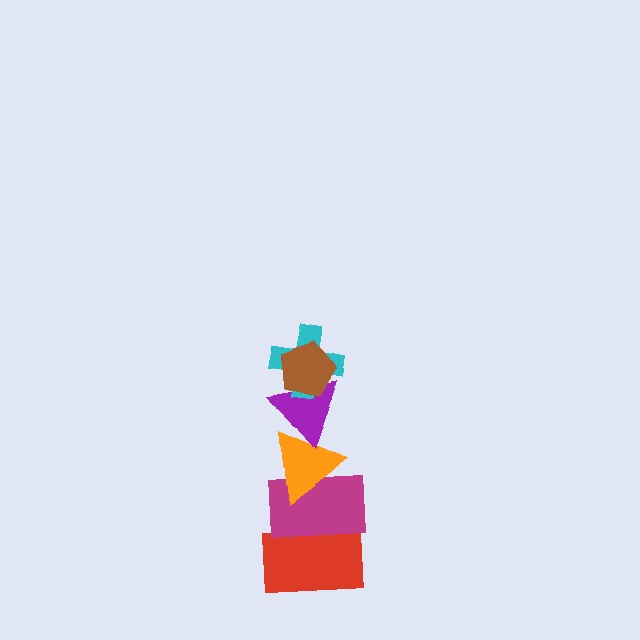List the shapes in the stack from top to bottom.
From top to bottom: the brown pentagon, the cyan cross, the purple triangle, the orange triangle, the magenta rectangle, the red rectangle.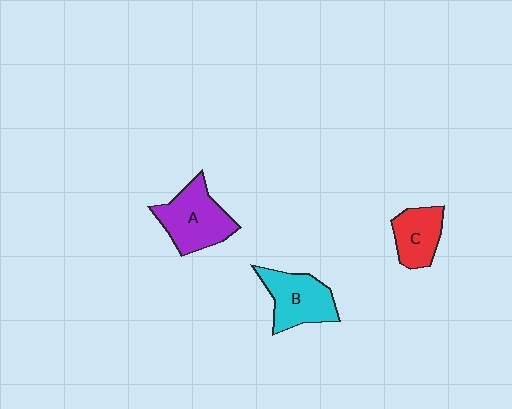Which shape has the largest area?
Shape A (purple).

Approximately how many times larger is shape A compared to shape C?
Approximately 1.5 times.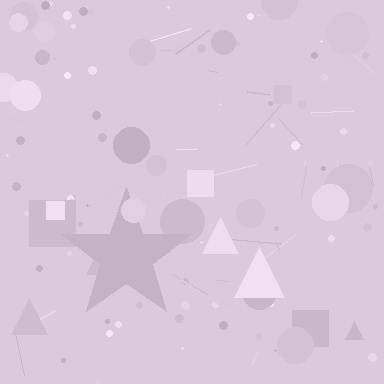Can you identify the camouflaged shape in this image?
The camouflaged shape is a star.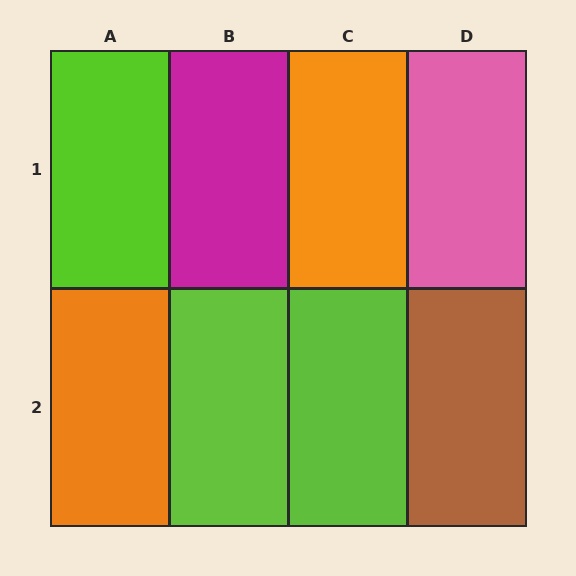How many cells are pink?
1 cell is pink.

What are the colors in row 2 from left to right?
Orange, lime, lime, brown.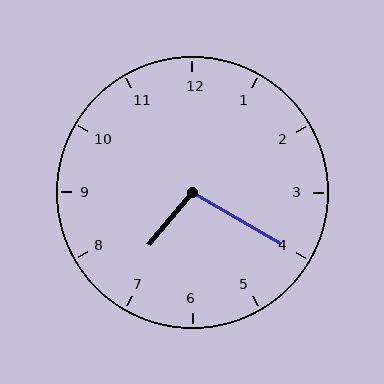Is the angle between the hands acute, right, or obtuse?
It is obtuse.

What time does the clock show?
7:20.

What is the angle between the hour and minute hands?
Approximately 100 degrees.